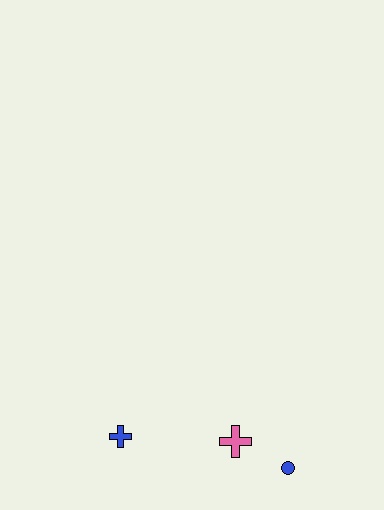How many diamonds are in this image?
There are no diamonds.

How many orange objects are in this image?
There are no orange objects.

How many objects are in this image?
There are 3 objects.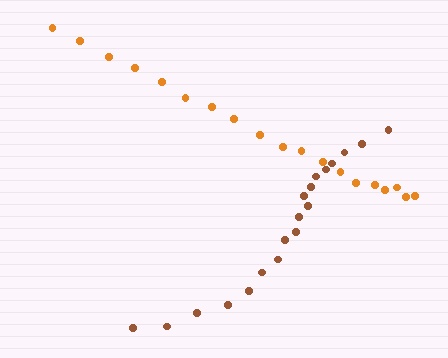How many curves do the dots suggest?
There are 2 distinct paths.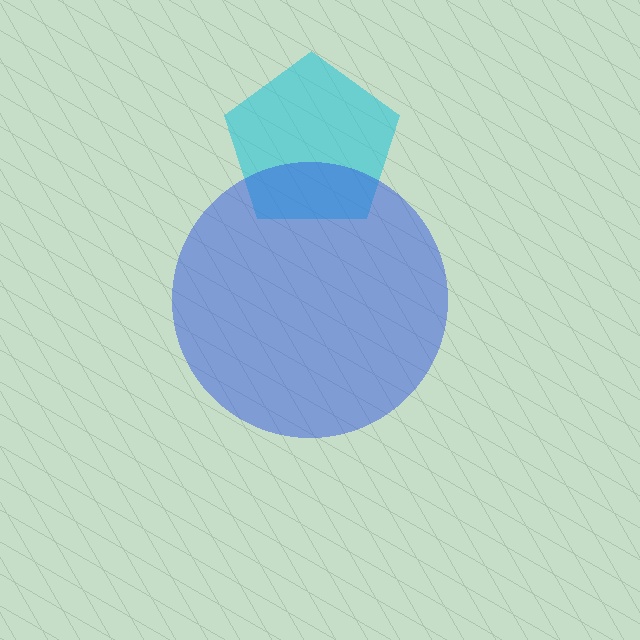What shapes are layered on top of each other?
The layered shapes are: a cyan pentagon, a blue circle.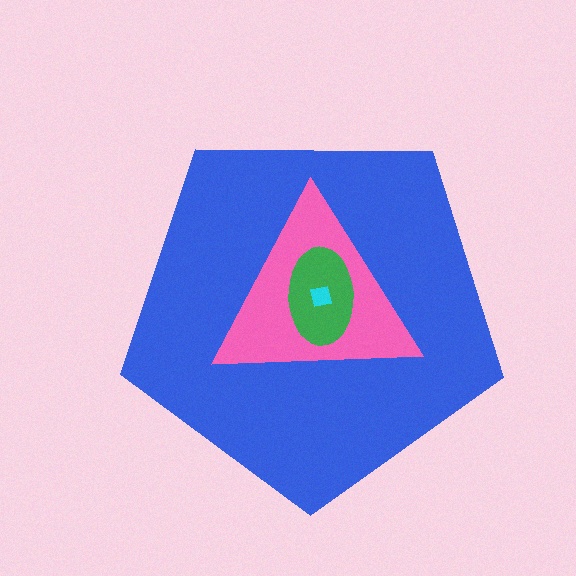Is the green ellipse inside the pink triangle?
Yes.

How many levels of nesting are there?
4.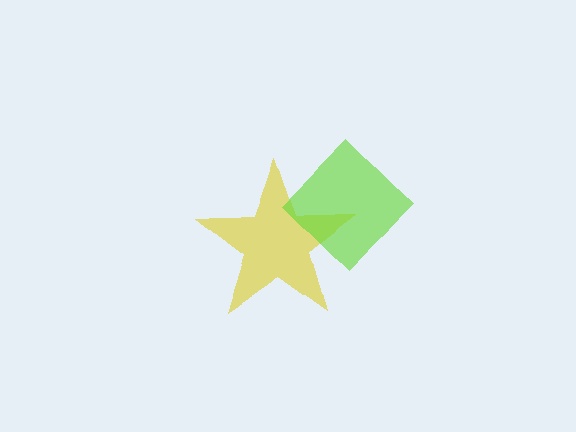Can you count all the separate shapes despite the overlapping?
Yes, there are 2 separate shapes.